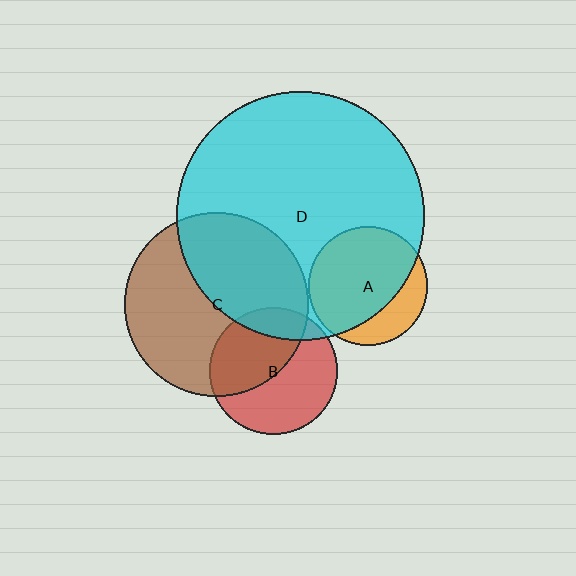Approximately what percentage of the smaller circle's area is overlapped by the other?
Approximately 45%.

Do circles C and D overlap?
Yes.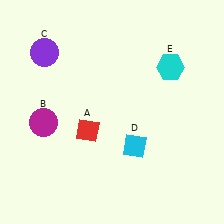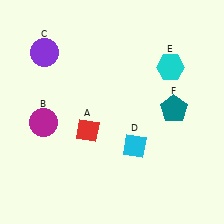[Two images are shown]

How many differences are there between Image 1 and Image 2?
There is 1 difference between the two images.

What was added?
A teal pentagon (F) was added in Image 2.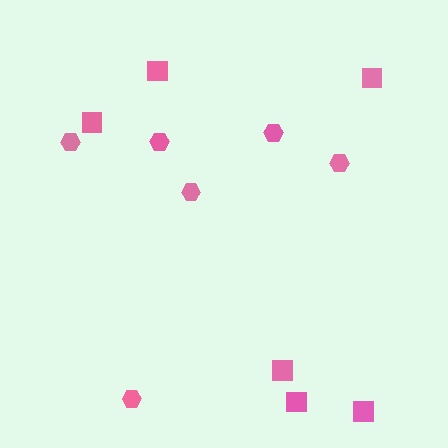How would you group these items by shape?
There are 2 groups: one group of hexagons (6) and one group of squares (6).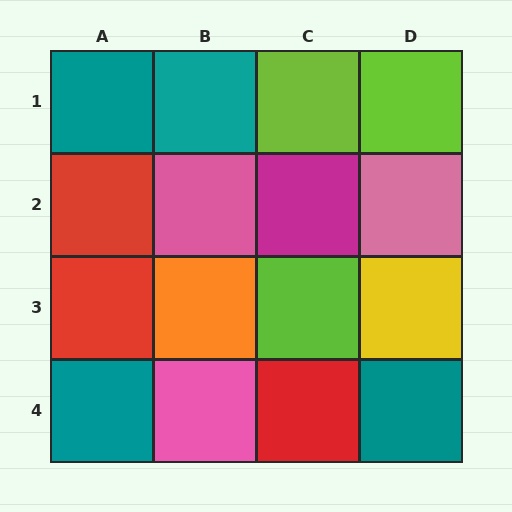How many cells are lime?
3 cells are lime.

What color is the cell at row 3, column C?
Lime.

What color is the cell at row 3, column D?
Yellow.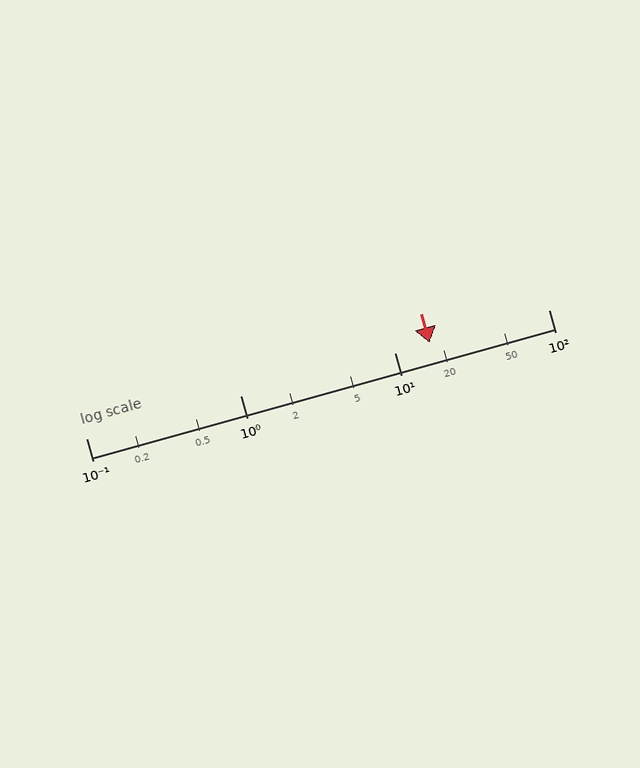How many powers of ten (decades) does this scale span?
The scale spans 3 decades, from 0.1 to 100.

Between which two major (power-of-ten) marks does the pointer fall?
The pointer is between 10 and 100.